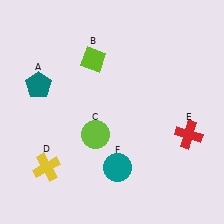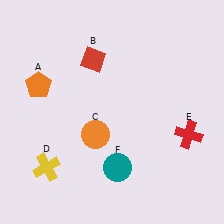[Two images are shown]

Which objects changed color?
A changed from teal to orange. B changed from lime to red. C changed from lime to orange.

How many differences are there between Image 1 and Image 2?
There are 3 differences between the two images.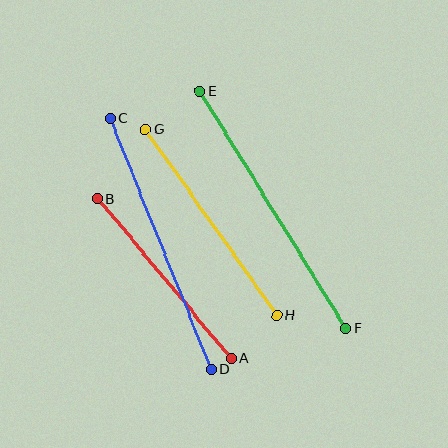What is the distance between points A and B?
The distance is approximately 208 pixels.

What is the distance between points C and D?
The distance is approximately 270 pixels.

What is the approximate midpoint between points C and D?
The midpoint is at approximately (160, 244) pixels.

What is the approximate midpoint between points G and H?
The midpoint is at approximately (211, 222) pixels.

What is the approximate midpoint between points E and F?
The midpoint is at approximately (273, 210) pixels.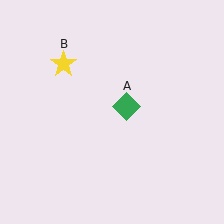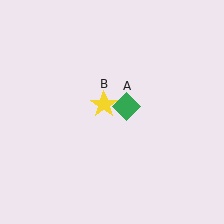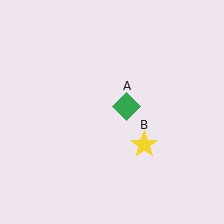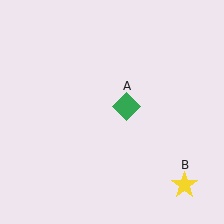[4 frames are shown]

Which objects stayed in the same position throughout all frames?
Green diamond (object A) remained stationary.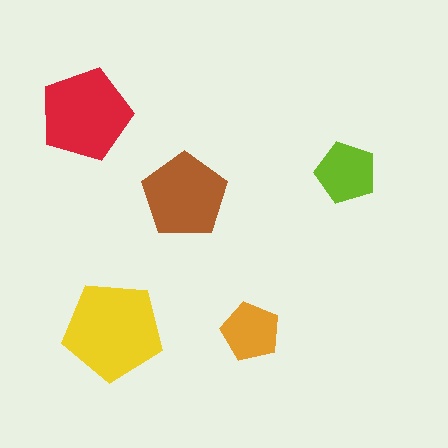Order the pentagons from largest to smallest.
the yellow one, the red one, the brown one, the lime one, the orange one.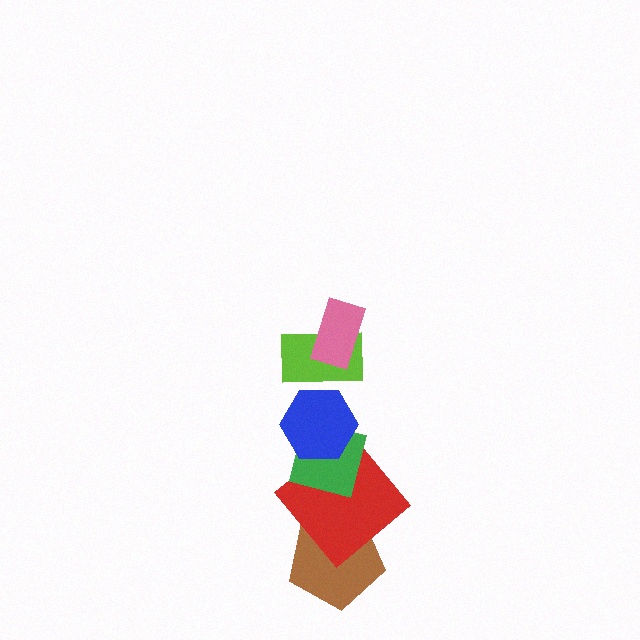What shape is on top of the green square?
The blue hexagon is on top of the green square.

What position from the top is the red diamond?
The red diamond is 5th from the top.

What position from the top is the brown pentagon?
The brown pentagon is 6th from the top.